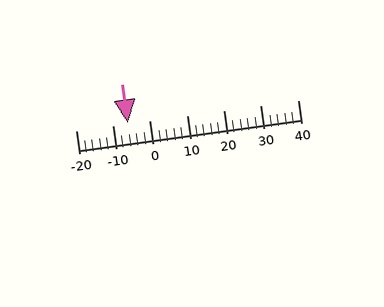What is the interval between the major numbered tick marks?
The major tick marks are spaced 10 units apart.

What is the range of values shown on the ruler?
The ruler shows values from -20 to 40.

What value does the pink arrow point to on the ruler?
The pink arrow points to approximately -6.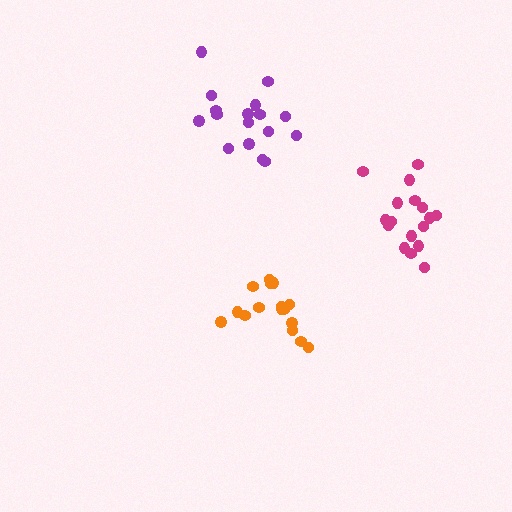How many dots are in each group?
Group 1: 17 dots, Group 2: 17 dots, Group 3: 17 dots (51 total).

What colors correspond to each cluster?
The clusters are colored: orange, magenta, purple.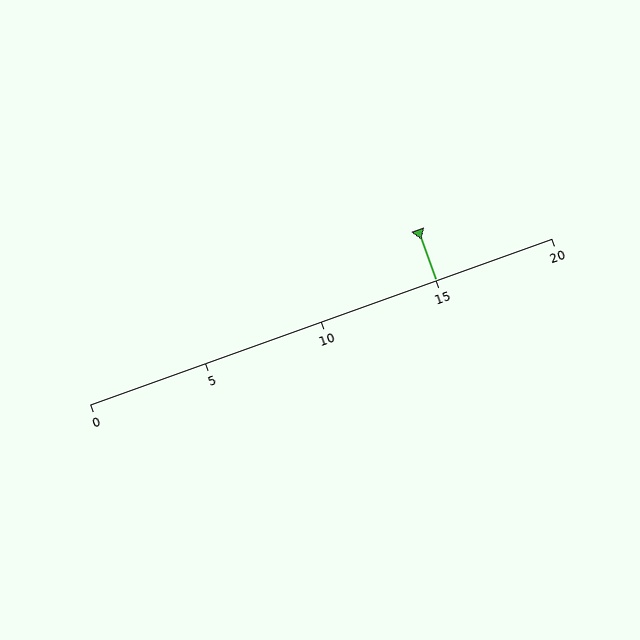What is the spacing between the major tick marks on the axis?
The major ticks are spaced 5 apart.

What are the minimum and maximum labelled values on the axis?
The axis runs from 0 to 20.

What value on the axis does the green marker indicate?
The marker indicates approximately 15.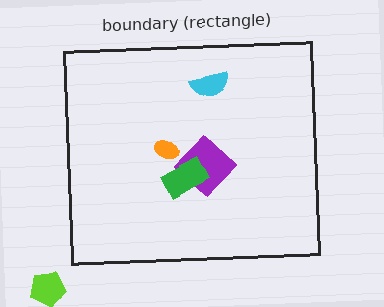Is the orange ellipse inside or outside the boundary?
Inside.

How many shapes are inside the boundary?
4 inside, 1 outside.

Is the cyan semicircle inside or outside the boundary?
Inside.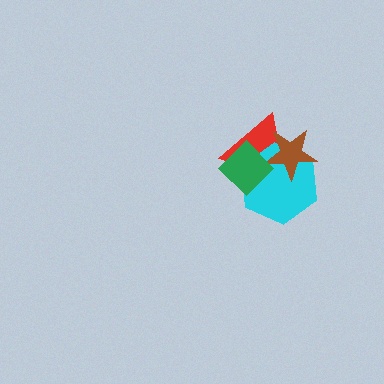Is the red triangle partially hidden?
Yes, it is partially covered by another shape.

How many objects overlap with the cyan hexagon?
3 objects overlap with the cyan hexagon.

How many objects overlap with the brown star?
3 objects overlap with the brown star.